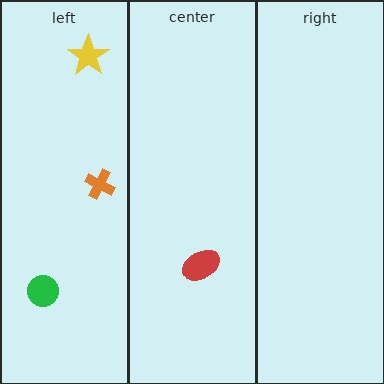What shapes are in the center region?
The red ellipse.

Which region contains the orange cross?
The left region.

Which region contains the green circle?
The left region.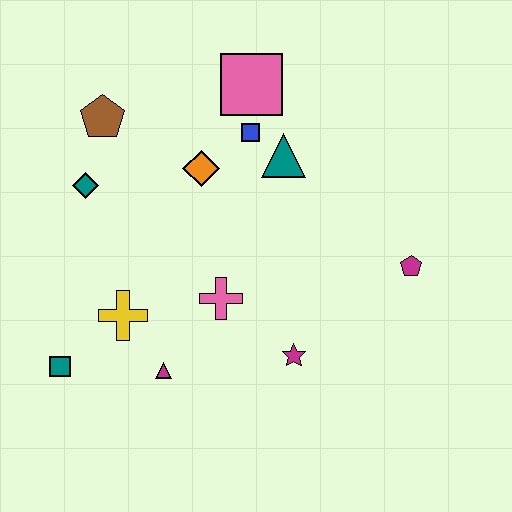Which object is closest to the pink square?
The blue square is closest to the pink square.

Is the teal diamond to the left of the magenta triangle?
Yes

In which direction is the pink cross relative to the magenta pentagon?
The pink cross is to the left of the magenta pentagon.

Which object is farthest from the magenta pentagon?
The teal square is farthest from the magenta pentagon.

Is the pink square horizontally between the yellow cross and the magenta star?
Yes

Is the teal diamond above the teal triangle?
No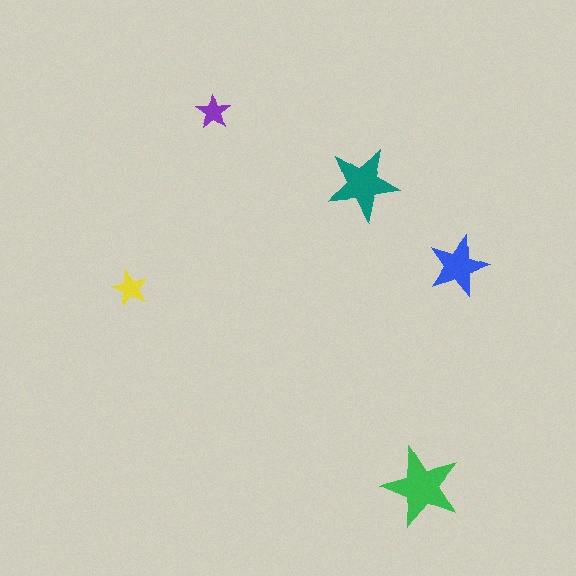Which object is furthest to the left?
The yellow star is leftmost.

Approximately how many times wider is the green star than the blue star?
About 1.5 times wider.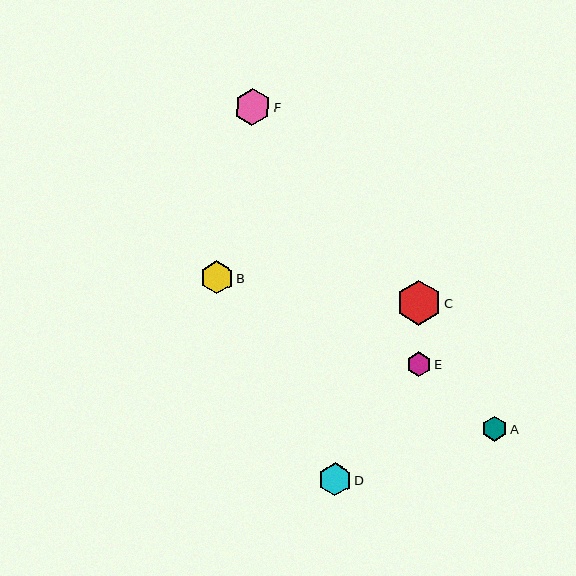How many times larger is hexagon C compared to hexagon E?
Hexagon C is approximately 1.8 times the size of hexagon E.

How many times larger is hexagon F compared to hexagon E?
Hexagon F is approximately 1.5 times the size of hexagon E.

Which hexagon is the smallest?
Hexagon E is the smallest with a size of approximately 25 pixels.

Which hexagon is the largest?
Hexagon C is the largest with a size of approximately 45 pixels.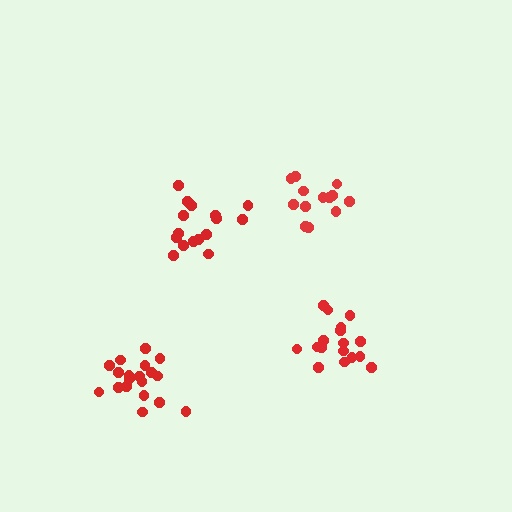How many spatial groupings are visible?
There are 4 spatial groupings.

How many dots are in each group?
Group 1: 16 dots, Group 2: 13 dots, Group 3: 19 dots, Group 4: 17 dots (65 total).